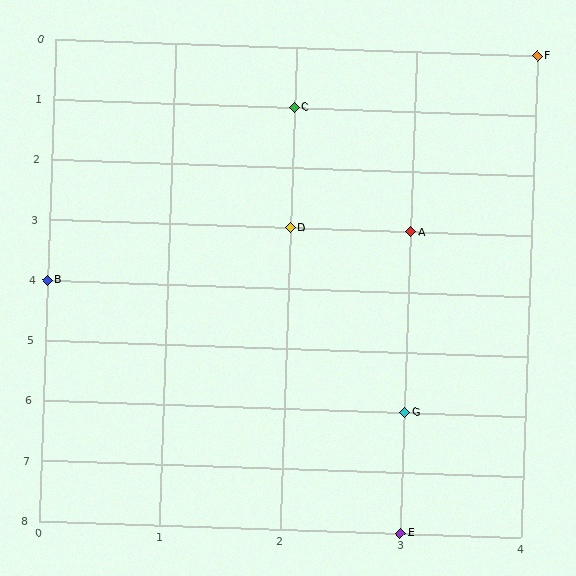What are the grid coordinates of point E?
Point E is at grid coordinates (3, 8).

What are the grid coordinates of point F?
Point F is at grid coordinates (4, 0).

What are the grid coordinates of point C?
Point C is at grid coordinates (2, 1).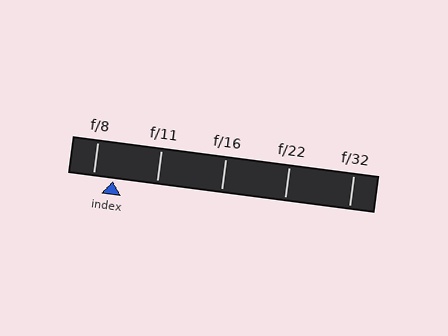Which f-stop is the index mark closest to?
The index mark is closest to f/8.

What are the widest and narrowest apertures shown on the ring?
The widest aperture shown is f/8 and the narrowest is f/32.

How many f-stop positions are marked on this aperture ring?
There are 5 f-stop positions marked.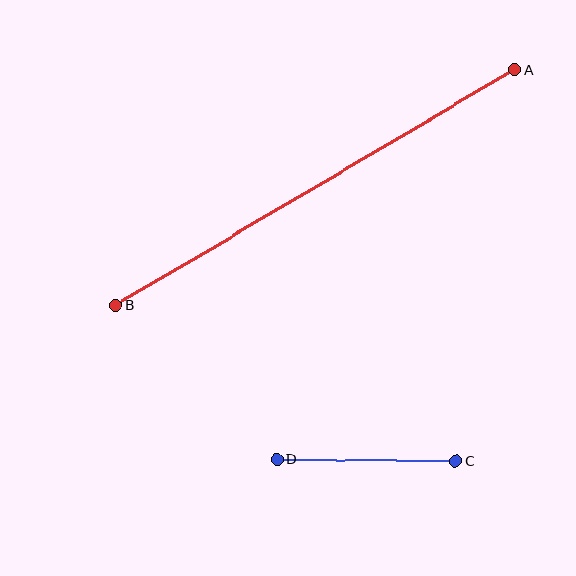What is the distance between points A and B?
The distance is approximately 463 pixels.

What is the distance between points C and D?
The distance is approximately 178 pixels.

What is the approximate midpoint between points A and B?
The midpoint is at approximately (315, 187) pixels.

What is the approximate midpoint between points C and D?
The midpoint is at approximately (366, 460) pixels.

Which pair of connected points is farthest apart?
Points A and B are farthest apart.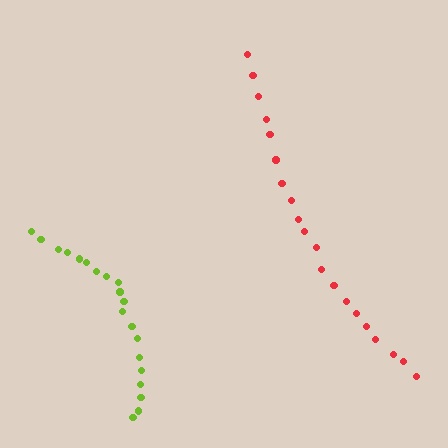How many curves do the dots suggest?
There are 2 distinct paths.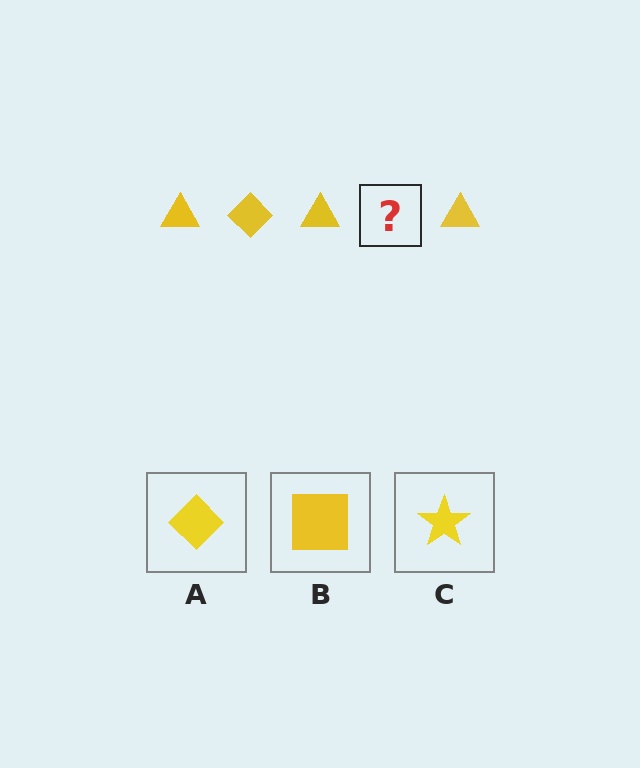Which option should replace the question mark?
Option A.